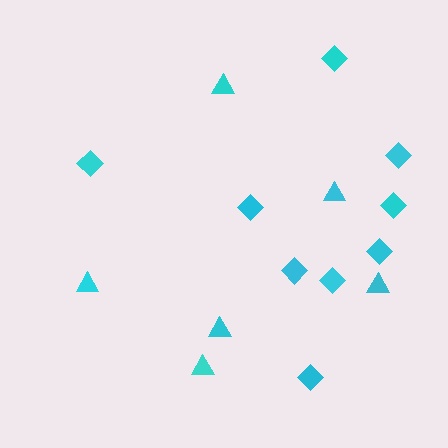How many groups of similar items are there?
There are 2 groups: one group of diamonds (9) and one group of triangles (6).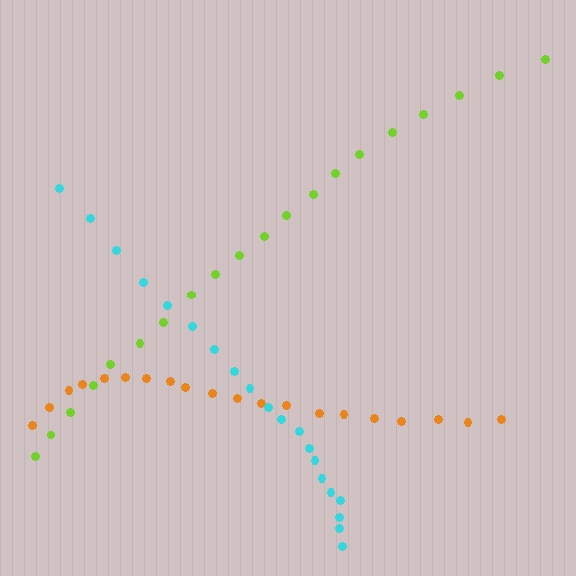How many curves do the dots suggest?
There are 3 distinct paths.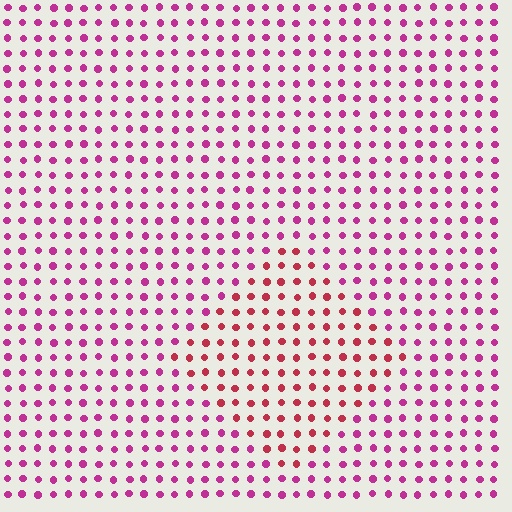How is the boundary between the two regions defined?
The boundary is defined purely by a slight shift in hue (about 32 degrees). Spacing, size, and orientation are identical on both sides.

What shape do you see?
I see a diamond.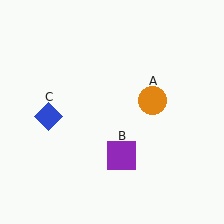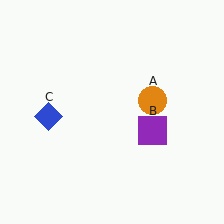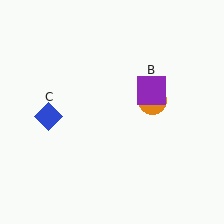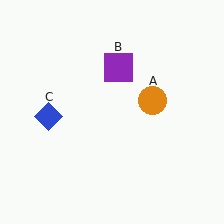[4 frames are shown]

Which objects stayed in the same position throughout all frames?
Orange circle (object A) and blue diamond (object C) remained stationary.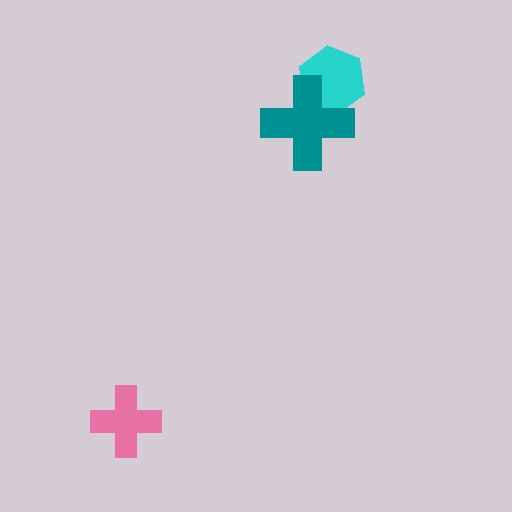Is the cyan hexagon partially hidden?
Yes, it is partially covered by another shape.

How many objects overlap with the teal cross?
1 object overlaps with the teal cross.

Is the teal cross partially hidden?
No, no other shape covers it.